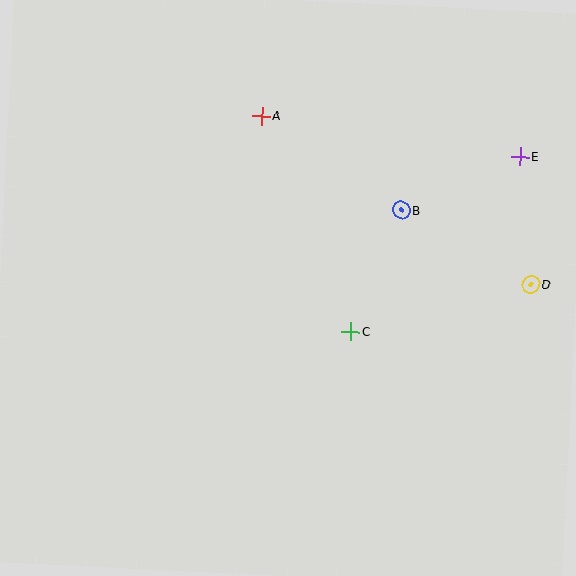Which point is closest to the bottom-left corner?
Point C is closest to the bottom-left corner.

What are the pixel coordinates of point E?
Point E is at (520, 157).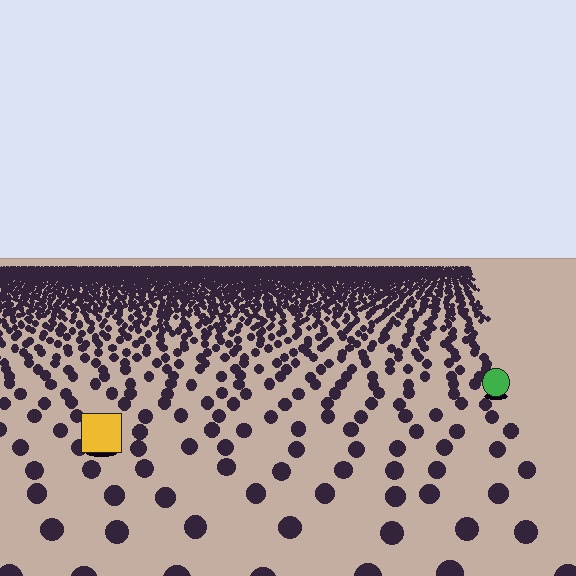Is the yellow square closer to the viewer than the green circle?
Yes. The yellow square is closer — you can tell from the texture gradient: the ground texture is coarser near it.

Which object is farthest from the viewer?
The green circle is farthest from the viewer. It appears smaller and the ground texture around it is denser.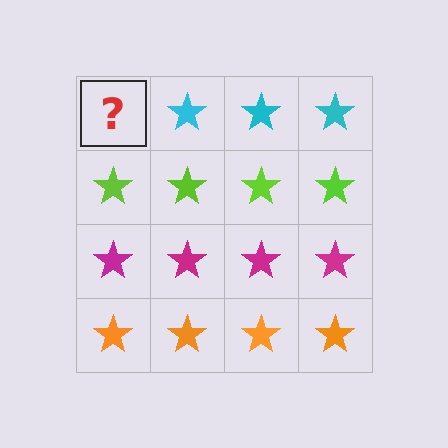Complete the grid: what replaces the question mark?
The question mark should be replaced with a cyan star.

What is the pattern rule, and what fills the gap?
The rule is that each row has a consistent color. The gap should be filled with a cyan star.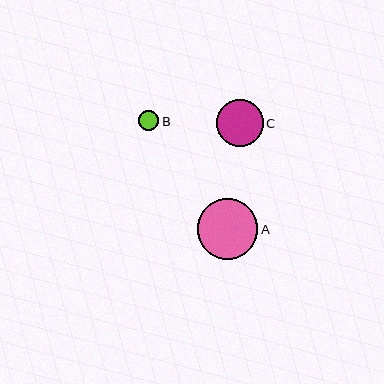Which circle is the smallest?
Circle B is the smallest with a size of approximately 21 pixels.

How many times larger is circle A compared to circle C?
Circle A is approximately 1.3 times the size of circle C.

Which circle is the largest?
Circle A is the largest with a size of approximately 61 pixels.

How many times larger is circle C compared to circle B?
Circle C is approximately 2.3 times the size of circle B.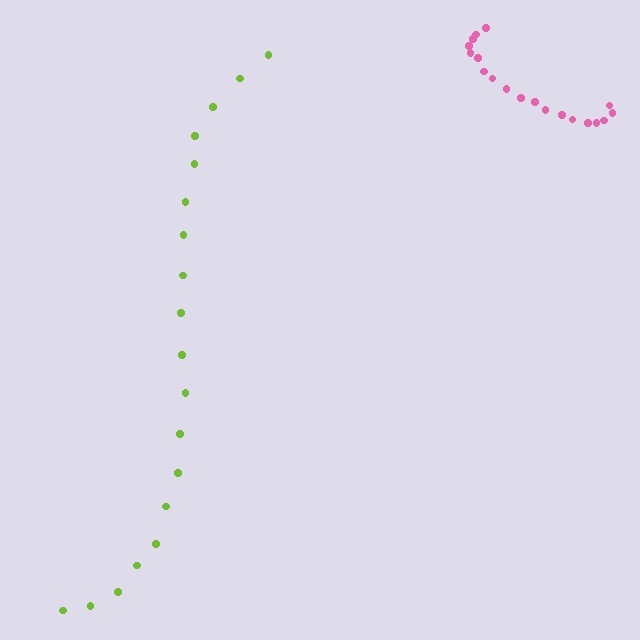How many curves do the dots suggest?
There are 2 distinct paths.